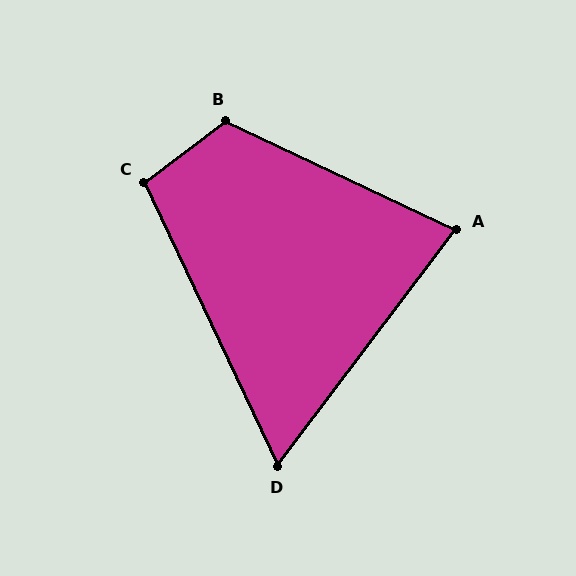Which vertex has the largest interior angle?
B, at approximately 118 degrees.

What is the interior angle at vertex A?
Approximately 78 degrees (acute).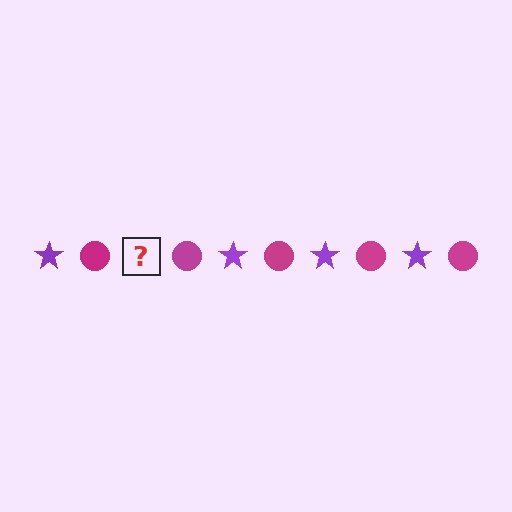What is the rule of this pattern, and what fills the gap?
The rule is that the pattern alternates between purple star and magenta circle. The gap should be filled with a purple star.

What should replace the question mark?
The question mark should be replaced with a purple star.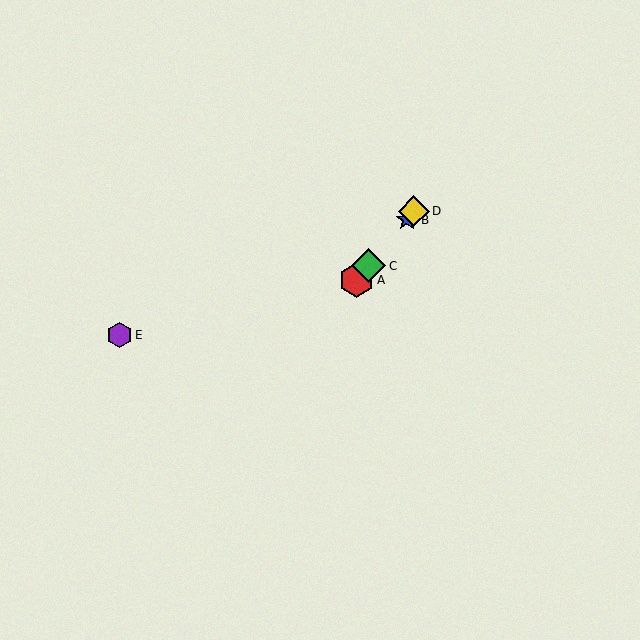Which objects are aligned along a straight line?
Objects A, B, C, D are aligned along a straight line.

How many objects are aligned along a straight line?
4 objects (A, B, C, D) are aligned along a straight line.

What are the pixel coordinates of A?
Object A is at (356, 280).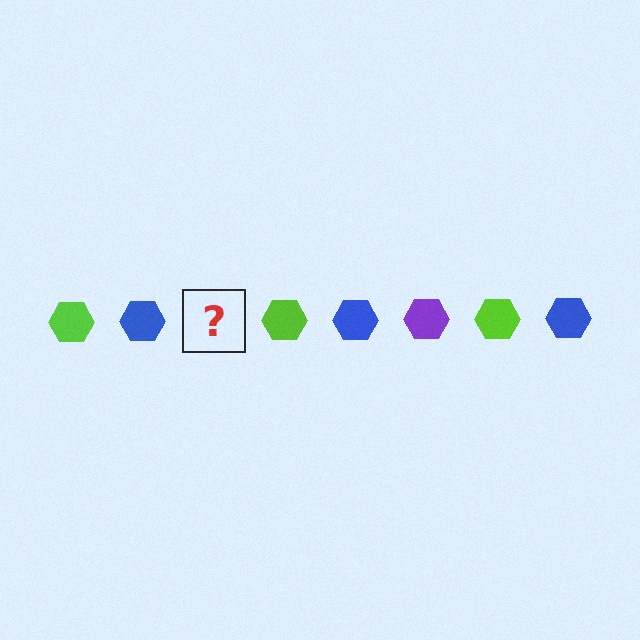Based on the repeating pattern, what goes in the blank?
The blank should be a purple hexagon.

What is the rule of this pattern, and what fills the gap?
The rule is that the pattern cycles through lime, blue, purple hexagons. The gap should be filled with a purple hexagon.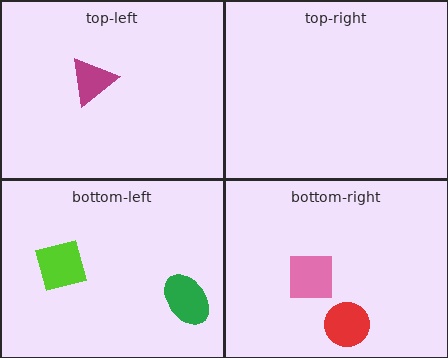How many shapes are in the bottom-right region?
2.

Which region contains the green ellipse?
The bottom-left region.